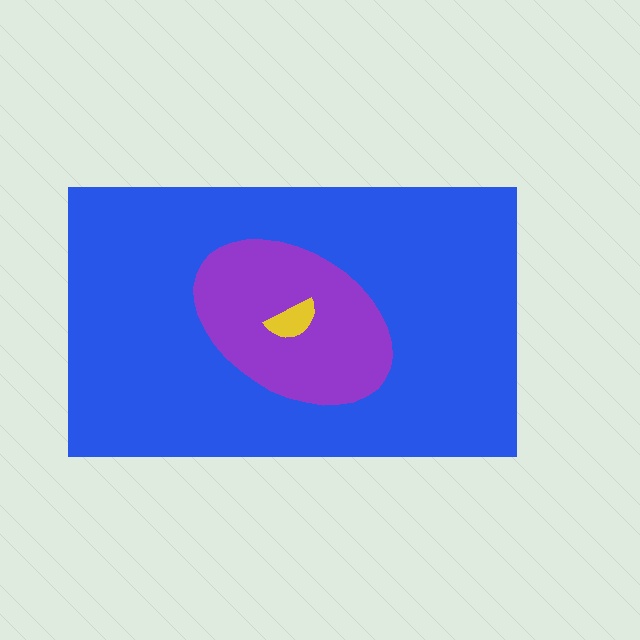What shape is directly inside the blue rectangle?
The purple ellipse.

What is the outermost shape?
The blue rectangle.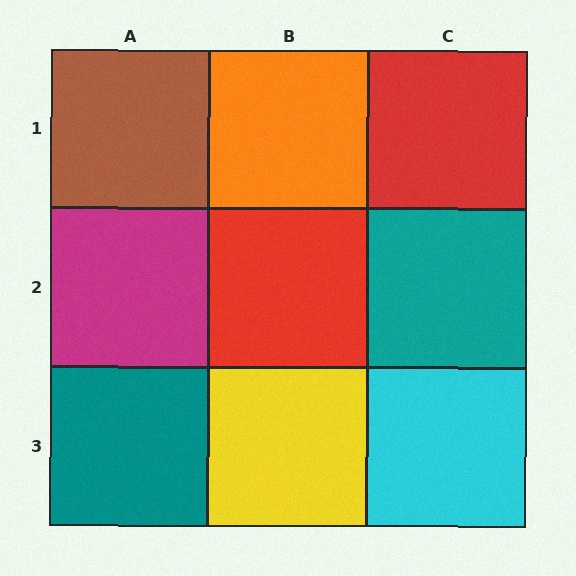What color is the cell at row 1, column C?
Red.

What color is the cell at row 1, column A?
Brown.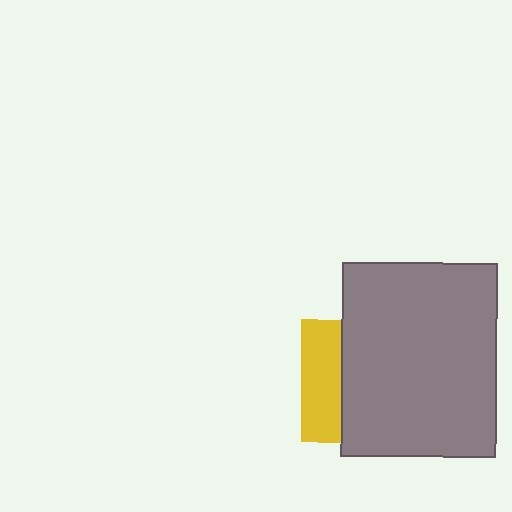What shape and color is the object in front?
The object in front is a gray rectangle.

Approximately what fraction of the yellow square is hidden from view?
Roughly 67% of the yellow square is hidden behind the gray rectangle.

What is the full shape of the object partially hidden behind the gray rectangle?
The partially hidden object is a yellow square.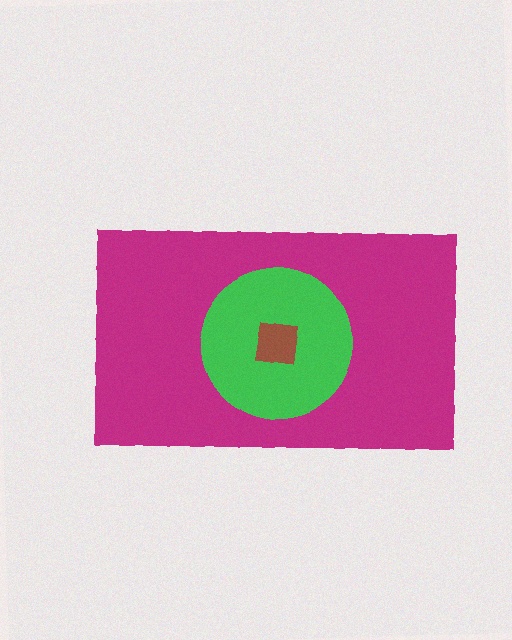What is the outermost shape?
The magenta rectangle.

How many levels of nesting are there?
3.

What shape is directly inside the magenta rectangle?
The green circle.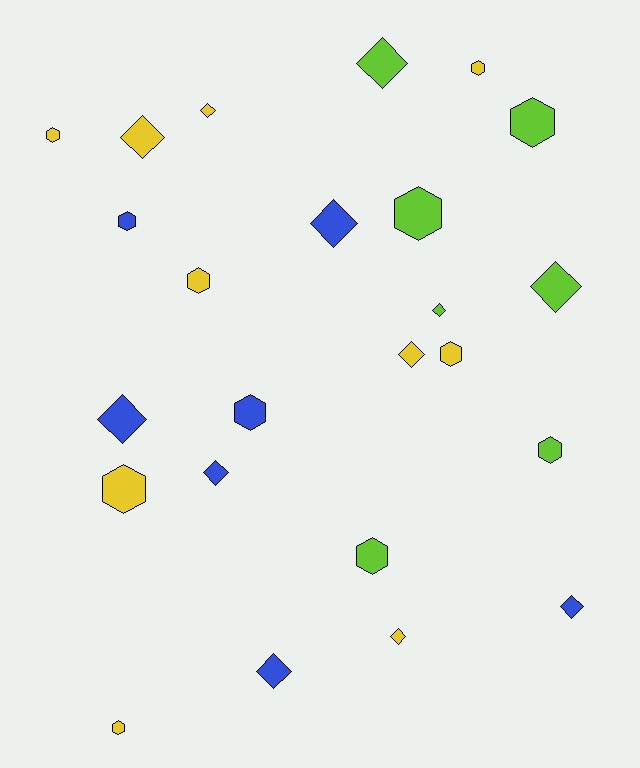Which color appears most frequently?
Yellow, with 10 objects.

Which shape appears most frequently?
Diamond, with 12 objects.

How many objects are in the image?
There are 24 objects.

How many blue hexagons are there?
There are 2 blue hexagons.